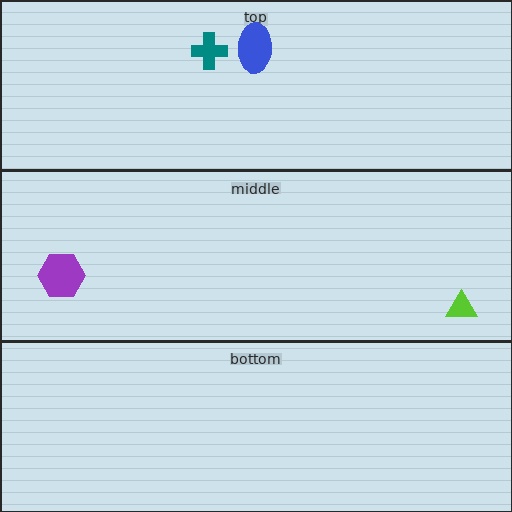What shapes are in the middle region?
The purple hexagon, the lime triangle.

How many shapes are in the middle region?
2.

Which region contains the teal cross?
The top region.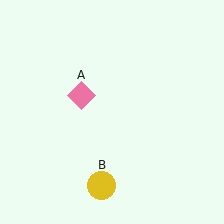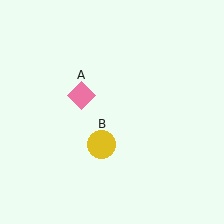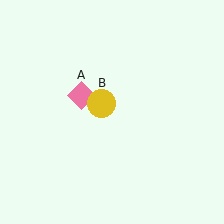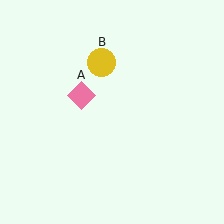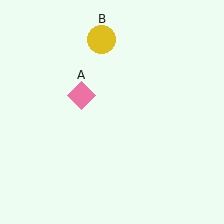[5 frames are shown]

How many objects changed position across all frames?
1 object changed position: yellow circle (object B).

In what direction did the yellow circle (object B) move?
The yellow circle (object B) moved up.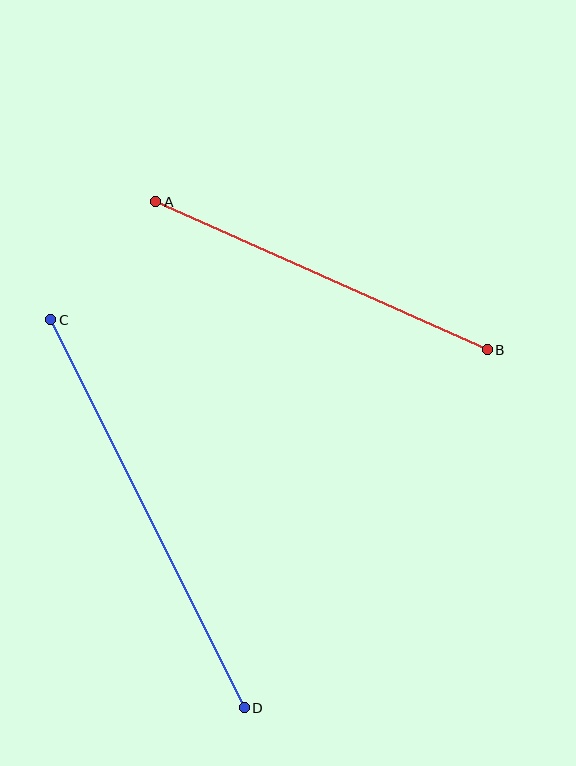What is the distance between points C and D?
The distance is approximately 433 pixels.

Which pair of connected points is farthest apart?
Points C and D are farthest apart.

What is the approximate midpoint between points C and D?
The midpoint is at approximately (148, 514) pixels.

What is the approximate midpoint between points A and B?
The midpoint is at approximately (322, 276) pixels.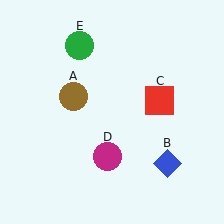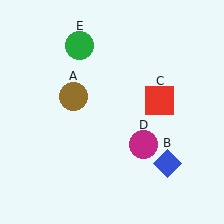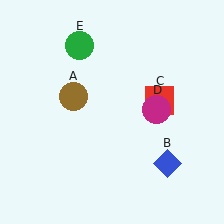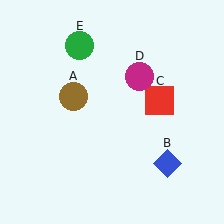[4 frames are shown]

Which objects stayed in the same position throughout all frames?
Brown circle (object A) and blue diamond (object B) and red square (object C) and green circle (object E) remained stationary.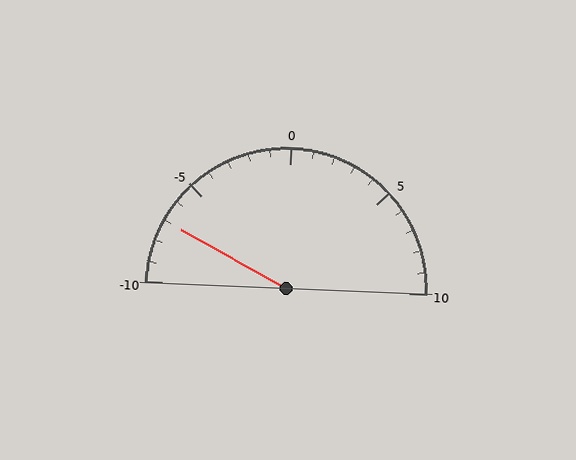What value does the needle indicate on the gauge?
The needle indicates approximately -7.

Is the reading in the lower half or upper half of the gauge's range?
The reading is in the lower half of the range (-10 to 10).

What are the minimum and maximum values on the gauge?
The gauge ranges from -10 to 10.